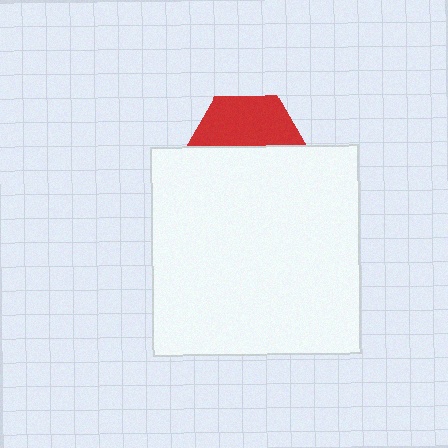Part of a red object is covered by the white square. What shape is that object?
It is a hexagon.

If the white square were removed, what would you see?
You would see the complete red hexagon.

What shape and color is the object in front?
The object in front is a white square.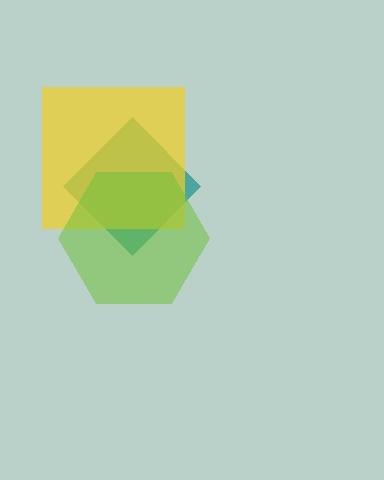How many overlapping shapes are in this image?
There are 3 overlapping shapes in the image.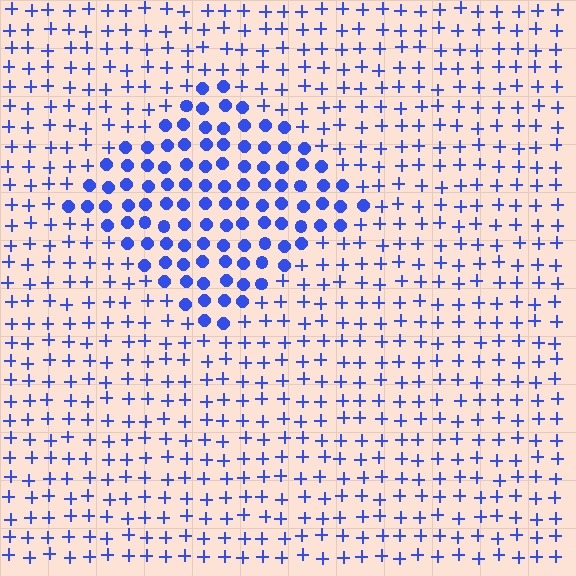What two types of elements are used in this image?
The image uses circles inside the diamond region and plus signs outside it.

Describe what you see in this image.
The image is filled with small blue elements arranged in a uniform grid. A diamond-shaped region contains circles, while the surrounding area contains plus signs. The boundary is defined purely by the change in element shape.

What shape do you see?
I see a diamond.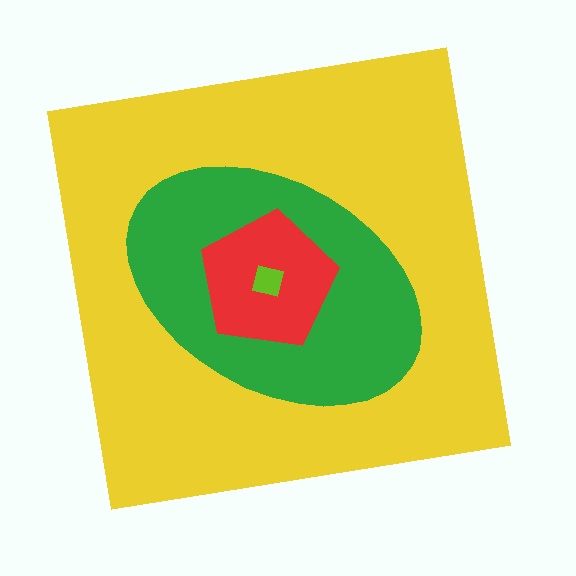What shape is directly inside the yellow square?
The green ellipse.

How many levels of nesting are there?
4.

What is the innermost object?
The lime square.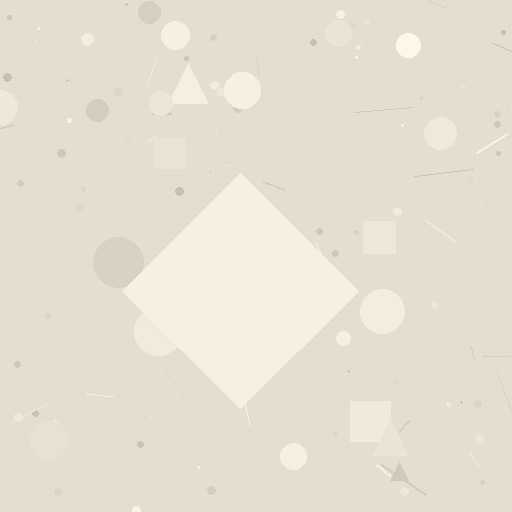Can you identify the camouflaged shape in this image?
The camouflaged shape is a diamond.